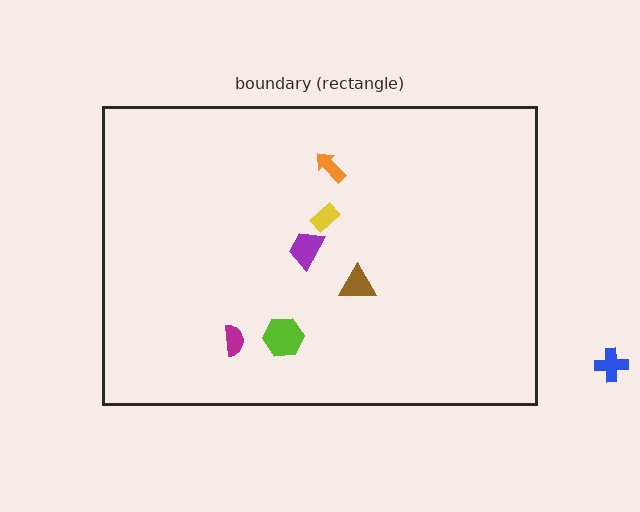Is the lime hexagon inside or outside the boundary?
Inside.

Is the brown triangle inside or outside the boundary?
Inside.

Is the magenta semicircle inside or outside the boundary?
Inside.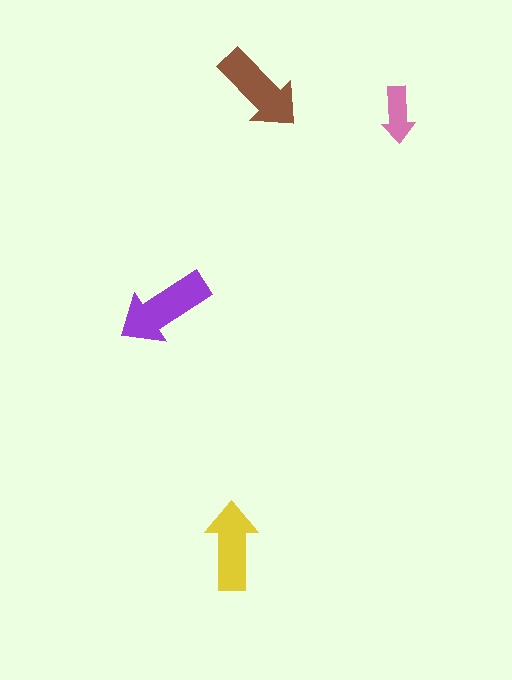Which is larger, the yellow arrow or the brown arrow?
The brown one.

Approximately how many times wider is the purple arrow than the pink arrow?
About 1.5 times wider.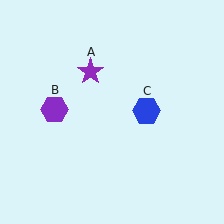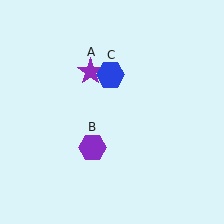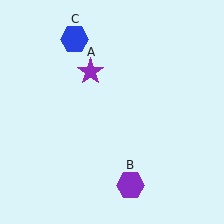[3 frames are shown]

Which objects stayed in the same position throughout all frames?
Purple star (object A) remained stationary.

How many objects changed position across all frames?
2 objects changed position: purple hexagon (object B), blue hexagon (object C).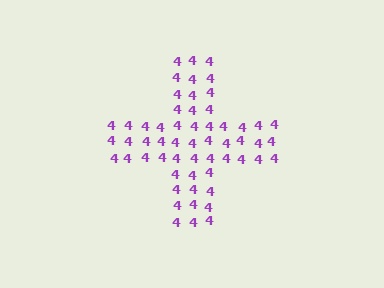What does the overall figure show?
The overall figure shows a cross.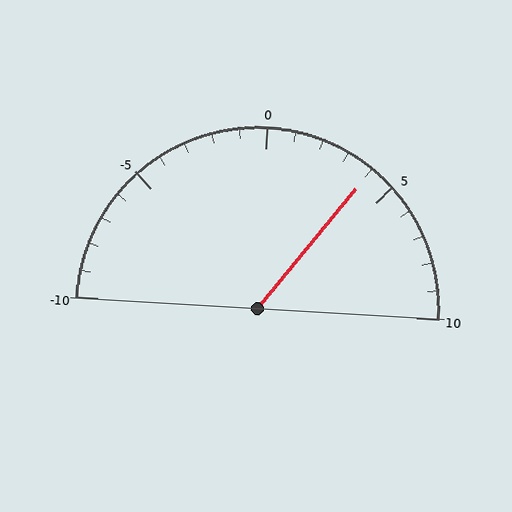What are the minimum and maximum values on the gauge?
The gauge ranges from -10 to 10.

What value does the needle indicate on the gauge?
The needle indicates approximately 4.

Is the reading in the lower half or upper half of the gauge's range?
The reading is in the upper half of the range (-10 to 10).